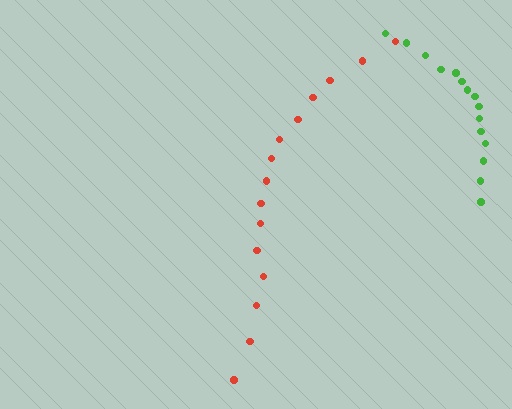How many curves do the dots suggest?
There are 2 distinct paths.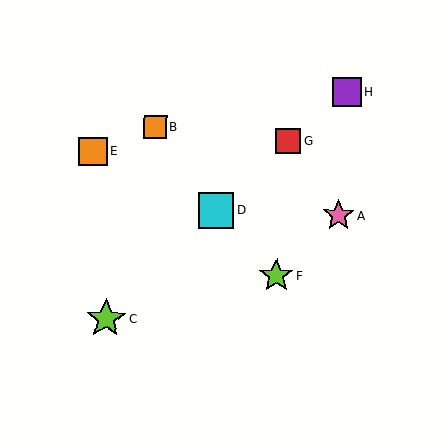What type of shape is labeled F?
Shape F is a lime star.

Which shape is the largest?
The lime star (labeled C) is the largest.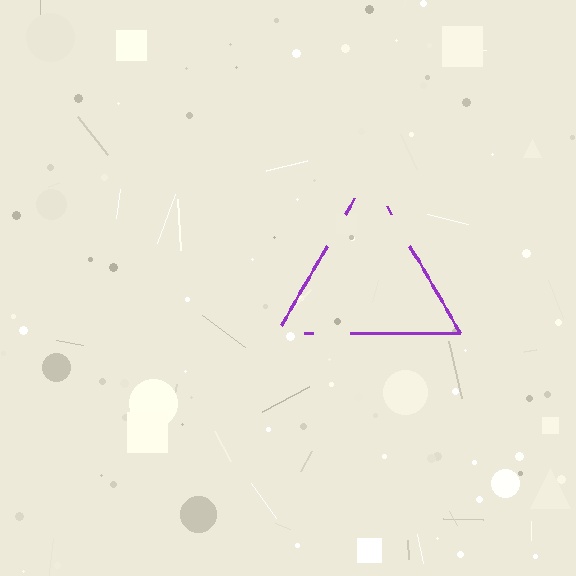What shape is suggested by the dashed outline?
The dashed outline suggests a triangle.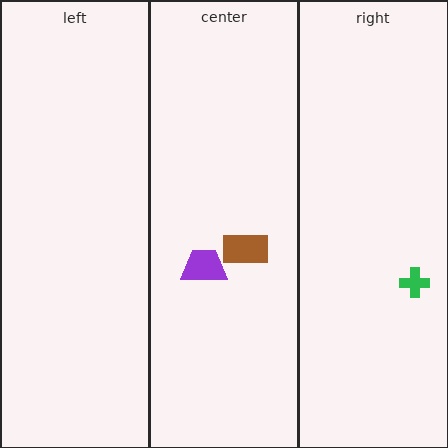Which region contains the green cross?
The right region.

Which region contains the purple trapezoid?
The center region.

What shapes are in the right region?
The green cross.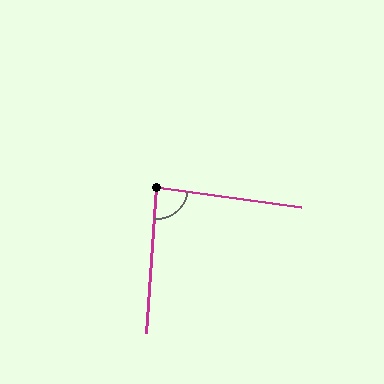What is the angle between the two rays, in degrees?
Approximately 86 degrees.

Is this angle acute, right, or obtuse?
It is approximately a right angle.